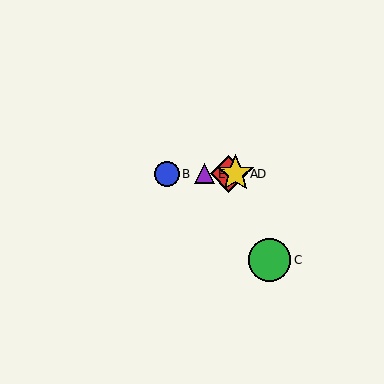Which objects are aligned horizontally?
Objects A, B, D, E are aligned horizontally.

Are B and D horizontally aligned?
Yes, both are at y≈174.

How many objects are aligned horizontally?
4 objects (A, B, D, E) are aligned horizontally.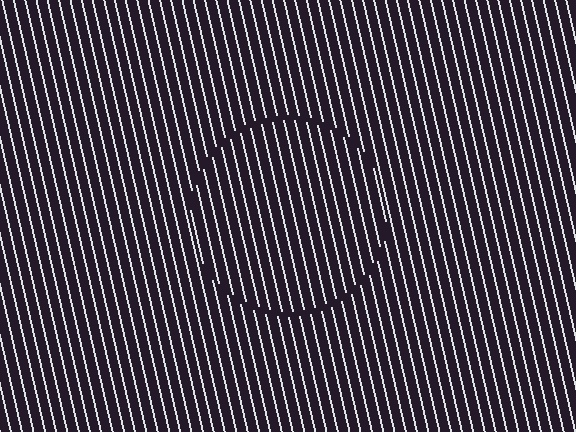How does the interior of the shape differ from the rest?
The interior of the shape contains the same grating, shifted by half a period — the contour is defined by the phase discontinuity where line-ends from the inner and outer gratings abut.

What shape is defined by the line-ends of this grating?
An illusory circle. The interior of the shape contains the same grating, shifted by half a period — the contour is defined by the phase discontinuity where line-ends from the inner and outer gratings abut.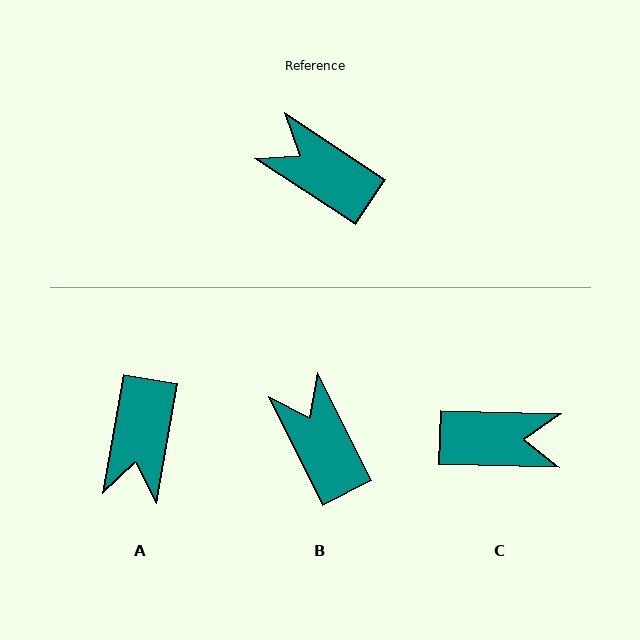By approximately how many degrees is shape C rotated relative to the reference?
Approximately 148 degrees clockwise.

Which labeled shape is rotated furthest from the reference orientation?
C, about 148 degrees away.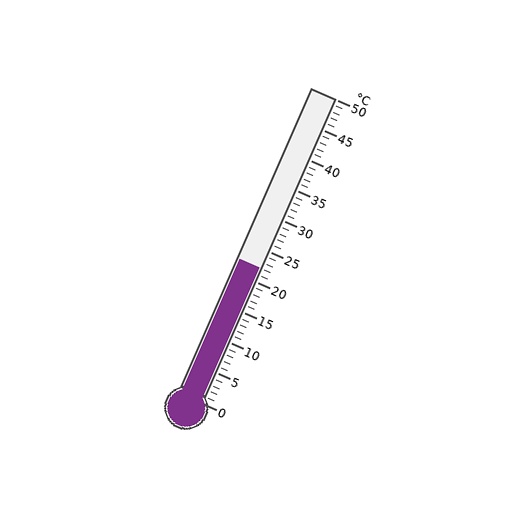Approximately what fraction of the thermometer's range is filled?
The thermometer is filled to approximately 45% of its range.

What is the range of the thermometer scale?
The thermometer scale ranges from 0°C to 50°C.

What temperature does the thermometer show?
The thermometer shows approximately 22°C.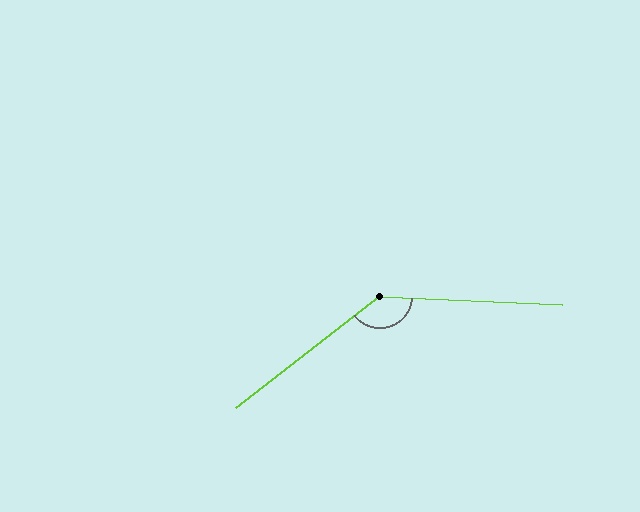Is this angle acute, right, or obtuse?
It is obtuse.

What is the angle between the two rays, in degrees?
Approximately 140 degrees.